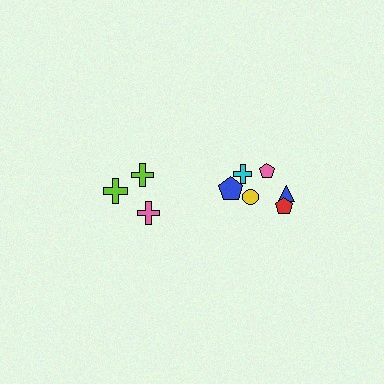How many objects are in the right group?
There are 6 objects.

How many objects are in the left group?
There are 3 objects.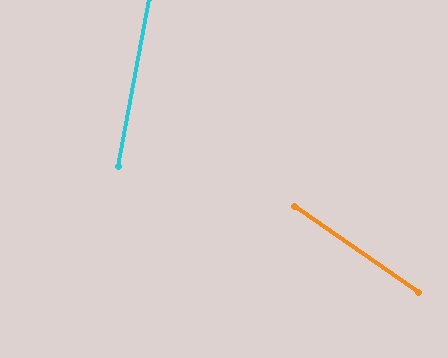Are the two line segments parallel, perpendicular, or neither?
Neither parallel nor perpendicular — they differ by about 65°.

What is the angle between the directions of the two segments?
Approximately 65 degrees.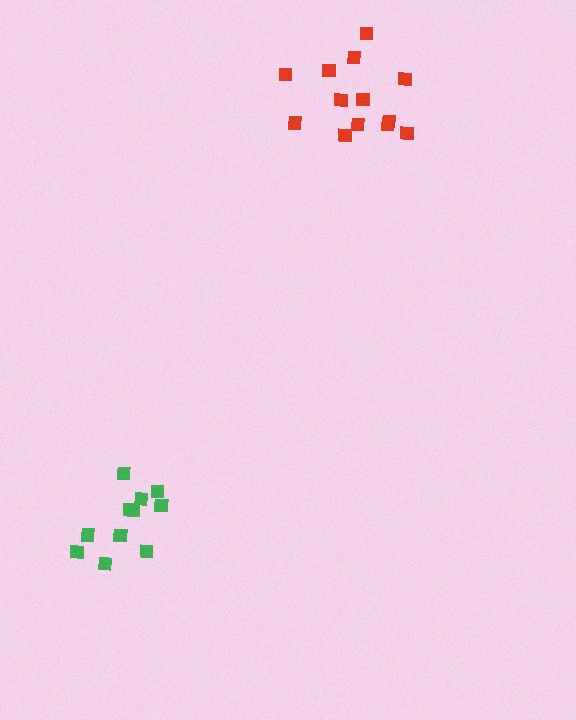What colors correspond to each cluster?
The clusters are colored: red, green.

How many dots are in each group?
Group 1: 13 dots, Group 2: 11 dots (24 total).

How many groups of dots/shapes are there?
There are 2 groups.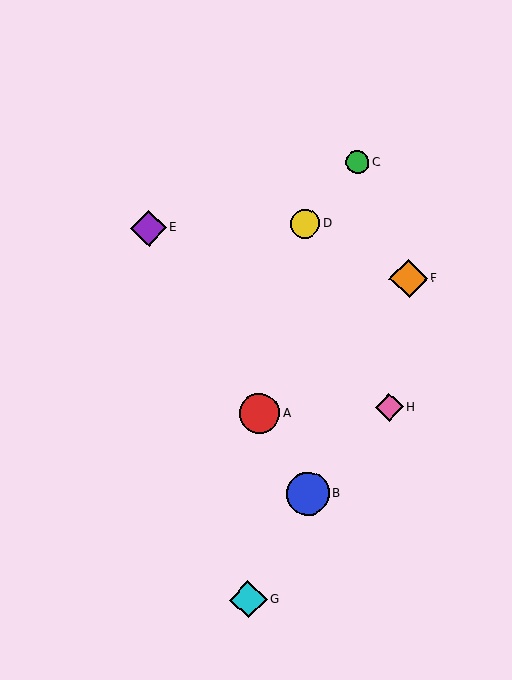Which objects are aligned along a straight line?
Objects A, B, E are aligned along a straight line.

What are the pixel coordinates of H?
Object H is at (389, 407).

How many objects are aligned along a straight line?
3 objects (A, B, E) are aligned along a straight line.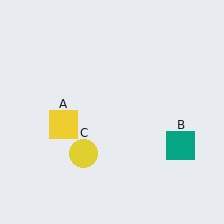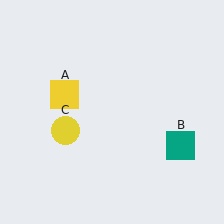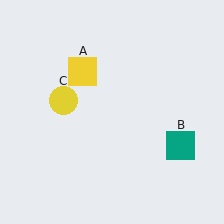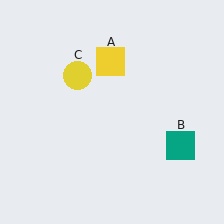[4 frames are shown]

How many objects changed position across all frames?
2 objects changed position: yellow square (object A), yellow circle (object C).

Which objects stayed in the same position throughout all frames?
Teal square (object B) remained stationary.